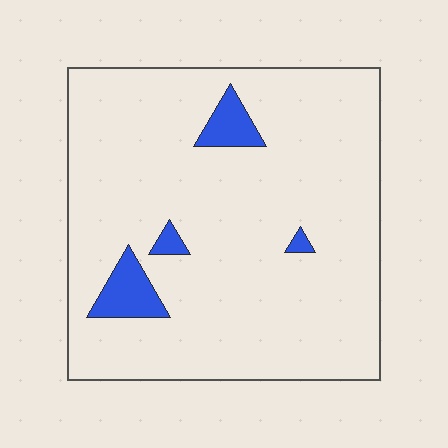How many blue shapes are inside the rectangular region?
4.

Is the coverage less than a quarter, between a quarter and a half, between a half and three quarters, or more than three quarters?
Less than a quarter.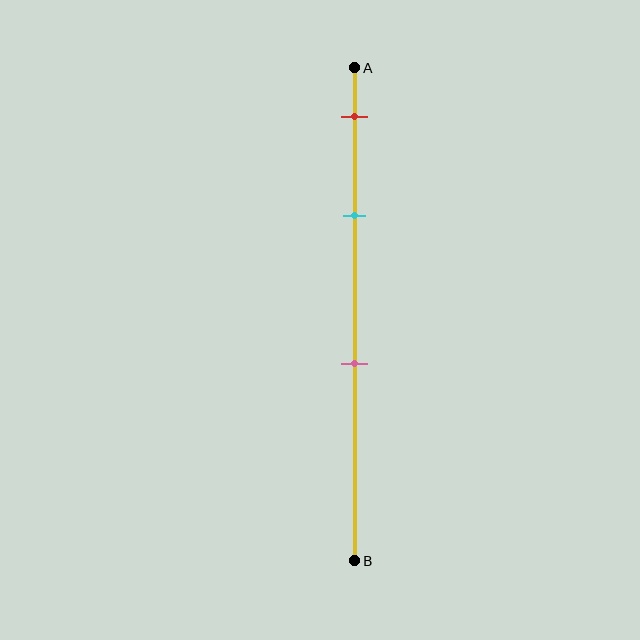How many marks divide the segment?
There are 3 marks dividing the segment.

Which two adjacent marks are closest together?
The red and cyan marks are the closest adjacent pair.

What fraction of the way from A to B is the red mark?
The red mark is approximately 10% (0.1) of the way from A to B.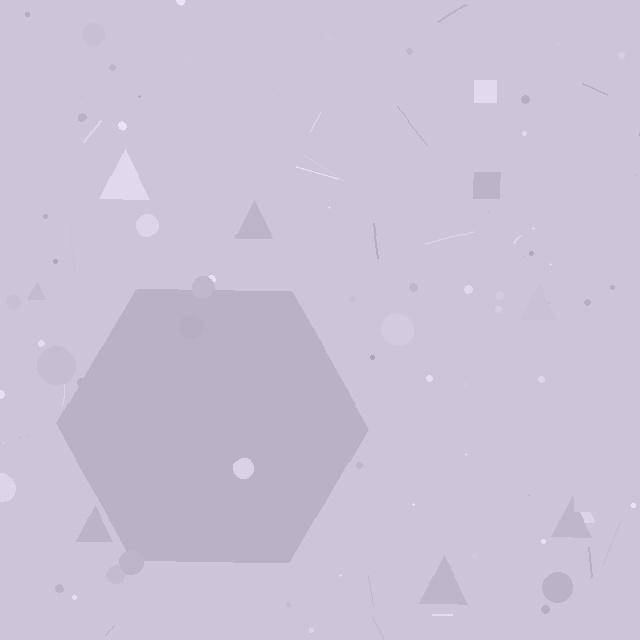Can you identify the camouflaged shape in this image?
The camouflaged shape is a hexagon.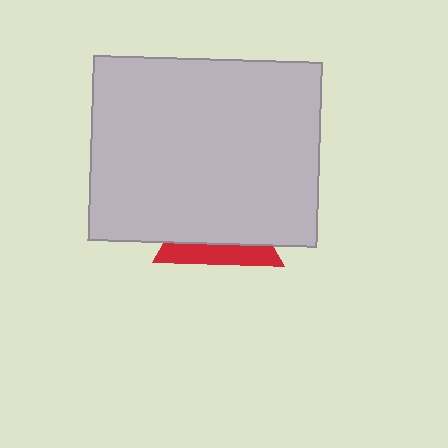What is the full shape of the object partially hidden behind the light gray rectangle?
The partially hidden object is a red triangle.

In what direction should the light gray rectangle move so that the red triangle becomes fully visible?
The light gray rectangle should move up. That is the shortest direction to clear the overlap and leave the red triangle fully visible.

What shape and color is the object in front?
The object in front is a light gray rectangle.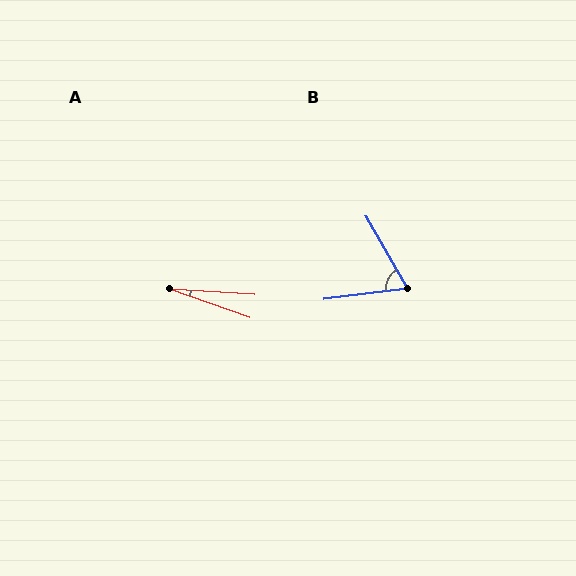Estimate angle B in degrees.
Approximately 67 degrees.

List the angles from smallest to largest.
A (16°), B (67°).